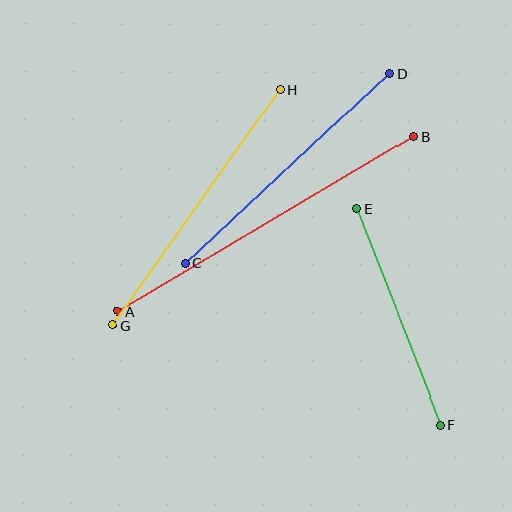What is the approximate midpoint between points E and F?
The midpoint is at approximately (399, 317) pixels.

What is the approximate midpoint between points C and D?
The midpoint is at approximately (287, 168) pixels.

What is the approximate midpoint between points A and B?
The midpoint is at approximately (266, 224) pixels.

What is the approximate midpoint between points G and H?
The midpoint is at approximately (196, 208) pixels.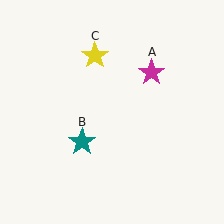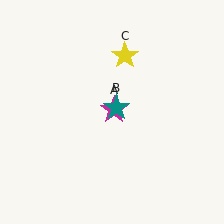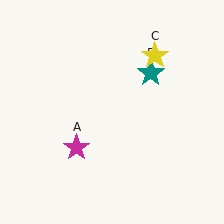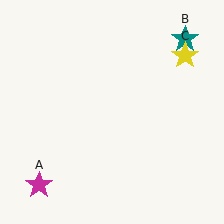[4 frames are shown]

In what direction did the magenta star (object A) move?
The magenta star (object A) moved down and to the left.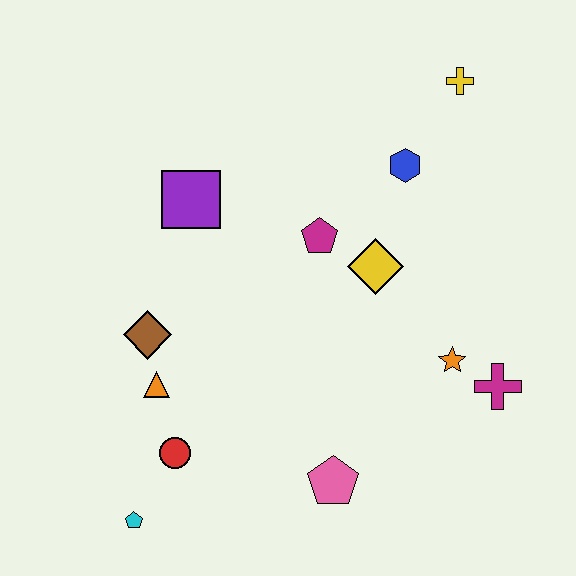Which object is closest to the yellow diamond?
The magenta pentagon is closest to the yellow diamond.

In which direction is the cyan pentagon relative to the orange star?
The cyan pentagon is to the left of the orange star.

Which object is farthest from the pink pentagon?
The yellow cross is farthest from the pink pentagon.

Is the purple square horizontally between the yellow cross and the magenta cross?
No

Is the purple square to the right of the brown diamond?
Yes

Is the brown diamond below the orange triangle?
No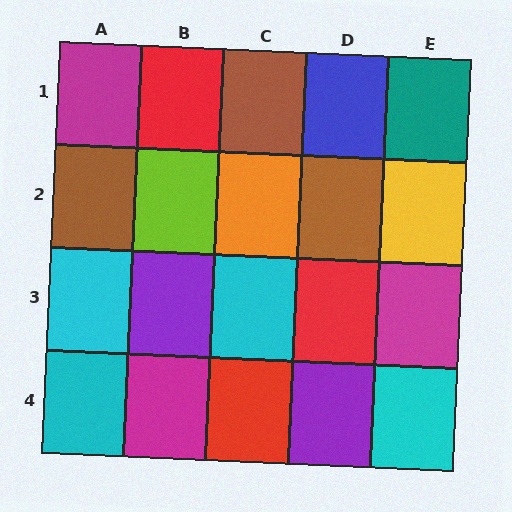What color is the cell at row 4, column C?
Red.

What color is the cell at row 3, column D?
Red.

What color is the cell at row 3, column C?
Cyan.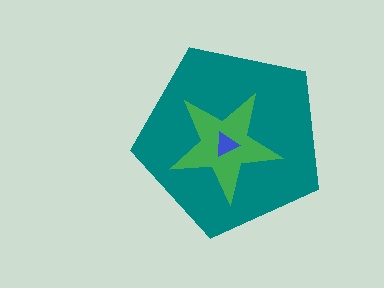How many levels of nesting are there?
3.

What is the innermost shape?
The blue triangle.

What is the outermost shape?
The teal pentagon.